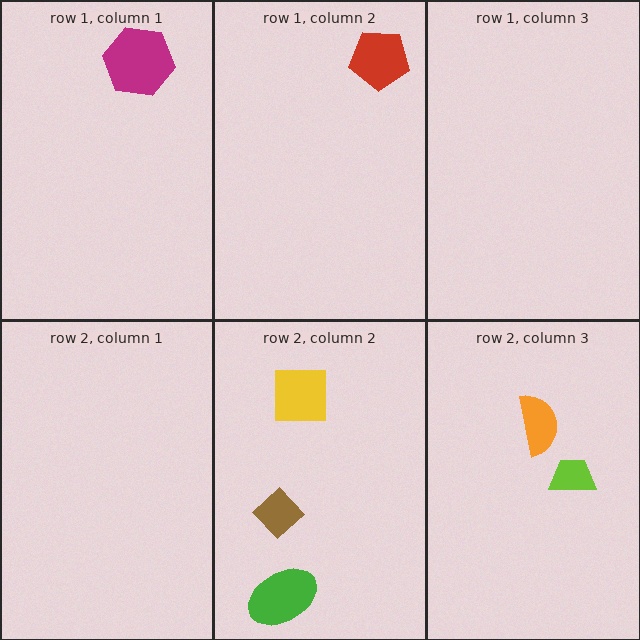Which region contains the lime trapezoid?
The row 2, column 3 region.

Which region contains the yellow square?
The row 2, column 2 region.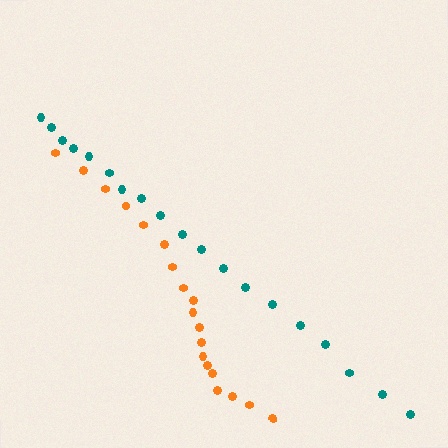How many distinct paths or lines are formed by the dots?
There are 2 distinct paths.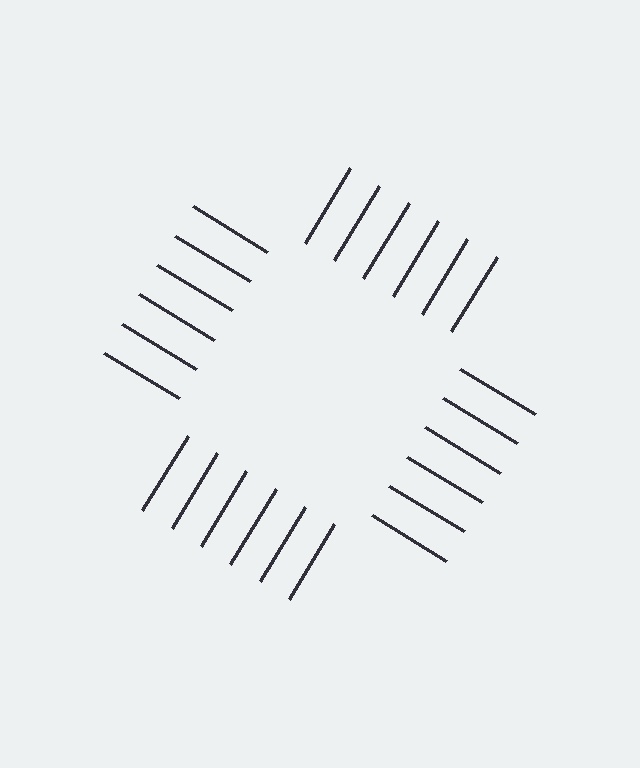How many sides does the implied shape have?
4 sides — the line-ends trace a square.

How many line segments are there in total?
24 — 6 along each of the 4 edges.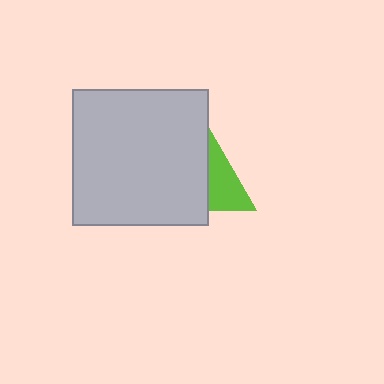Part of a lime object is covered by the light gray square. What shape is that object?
It is a triangle.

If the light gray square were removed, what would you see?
You would see the complete lime triangle.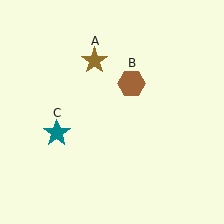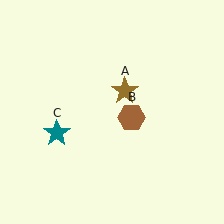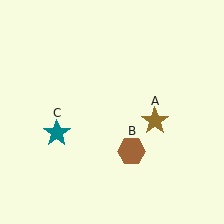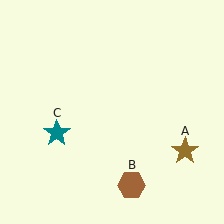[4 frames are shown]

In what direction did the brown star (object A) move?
The brown star (object A) moved down and to the right.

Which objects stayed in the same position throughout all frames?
Teal star (object C) remained stationary.